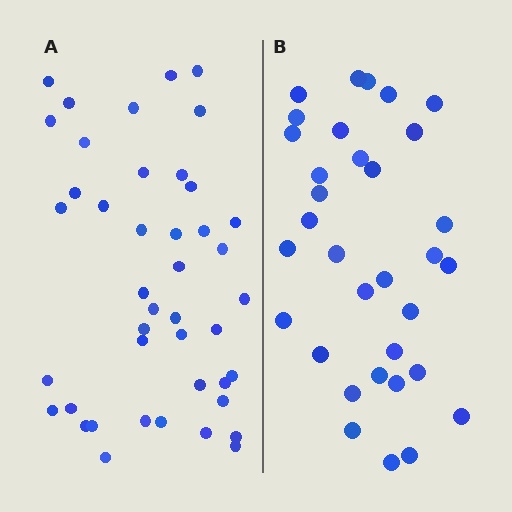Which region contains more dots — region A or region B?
Region A (the left region) has more dots.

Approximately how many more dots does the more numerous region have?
Region A has roughly 10 or so more dots than region B.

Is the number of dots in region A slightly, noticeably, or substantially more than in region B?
Region A has noticeably more, but not dramatically so. The ratio is roughly 1.3 to 1.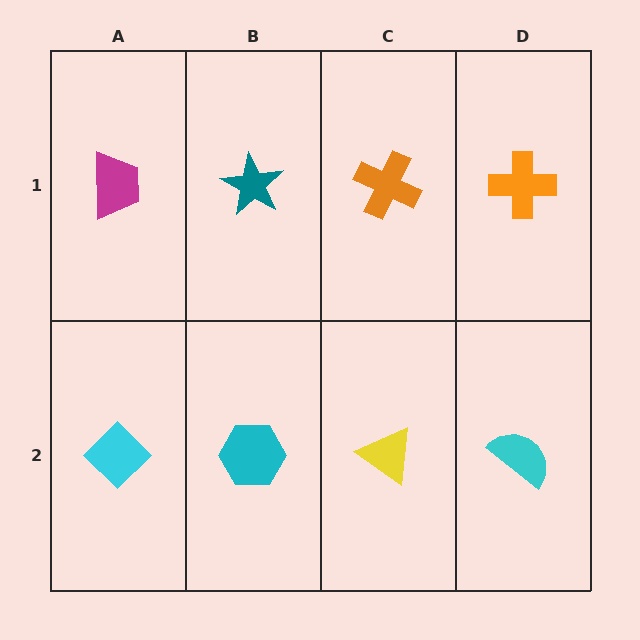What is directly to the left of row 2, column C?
A cyan hexagon.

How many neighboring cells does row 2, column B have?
3.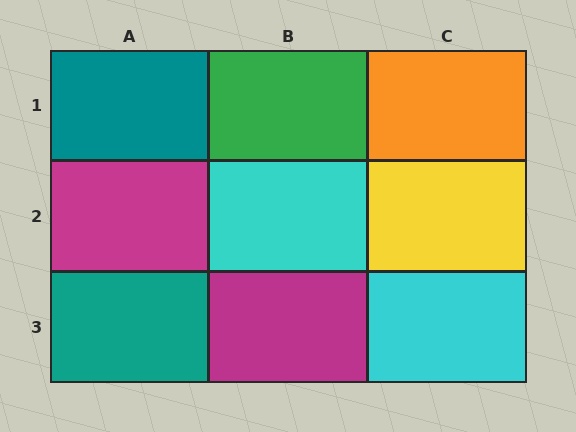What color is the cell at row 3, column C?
Cyan.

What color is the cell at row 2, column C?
Yellow.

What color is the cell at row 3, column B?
Magenta.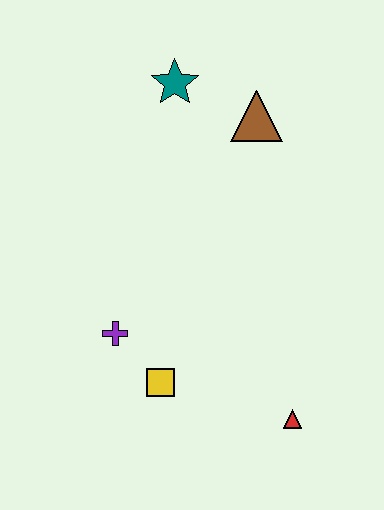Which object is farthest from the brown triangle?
The red triangle is farthest from the brown triangle.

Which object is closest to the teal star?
The brown triangle is closest to the teal star.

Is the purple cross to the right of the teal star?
No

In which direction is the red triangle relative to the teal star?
The red triangle is below the teal star.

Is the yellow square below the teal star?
Yes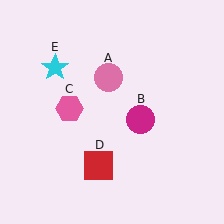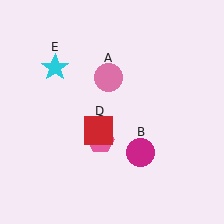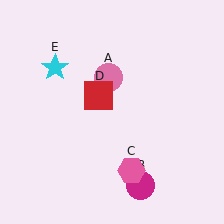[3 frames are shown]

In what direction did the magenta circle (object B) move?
The magenta circle (object B) moved down.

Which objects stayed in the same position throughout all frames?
Pink circle (object A) and cyan star (object E) remained stationary.